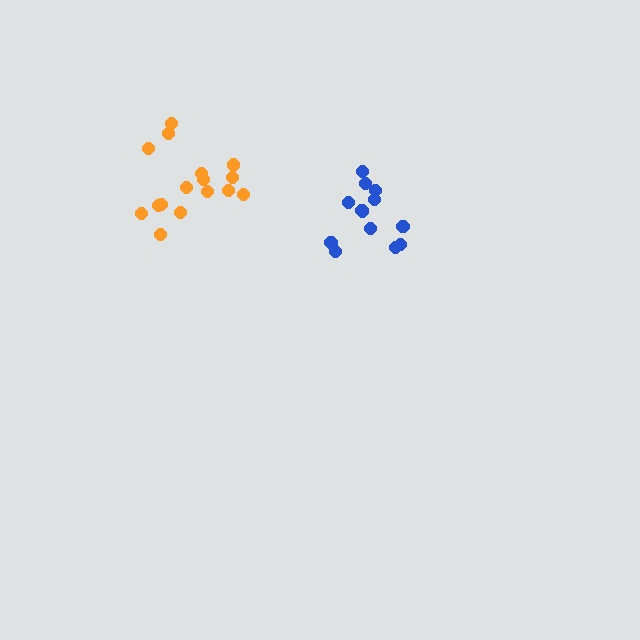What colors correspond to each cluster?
The clusters are colored: blue, orange.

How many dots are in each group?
Group 1: 13 dots, Group 2: 16 dots (29 total).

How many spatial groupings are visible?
There are 2 spatial groupings.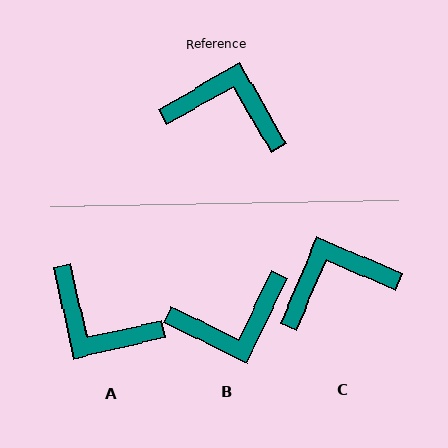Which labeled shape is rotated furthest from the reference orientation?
A, about 163 degrees away.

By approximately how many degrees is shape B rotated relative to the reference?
Approximately 146 degrees clockwise.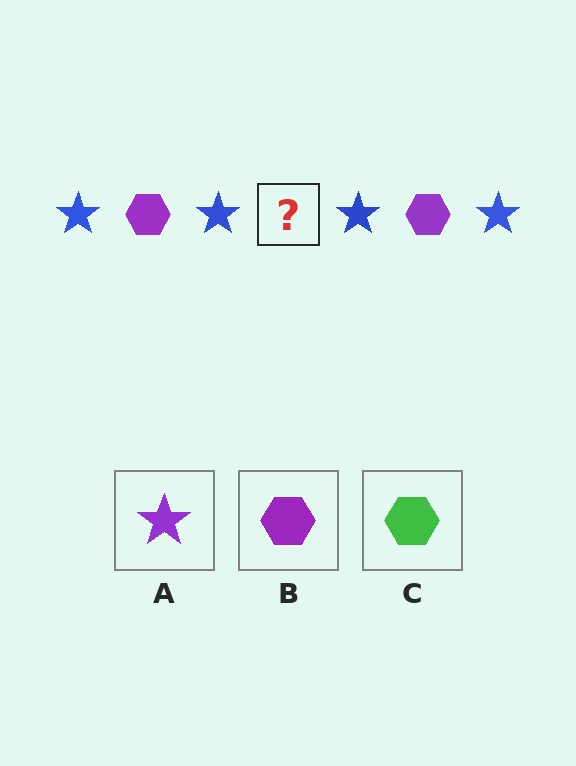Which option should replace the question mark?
Option B.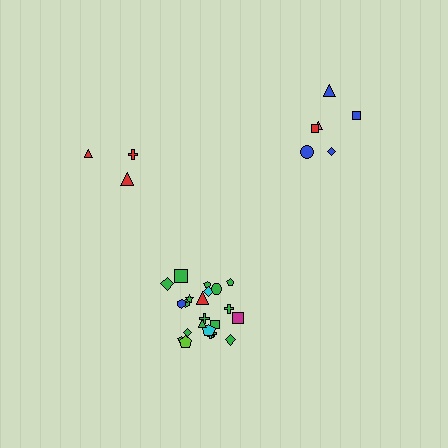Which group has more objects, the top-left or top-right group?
The top-right group.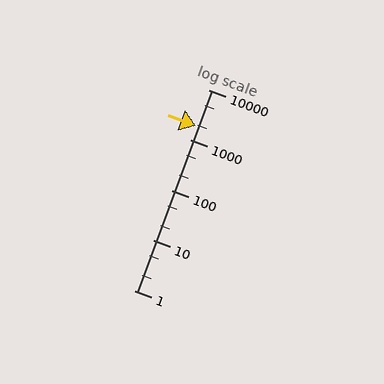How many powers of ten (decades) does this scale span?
The scale spans 4 decades, from 1 to 10000.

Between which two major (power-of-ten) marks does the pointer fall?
The pointer is between 1000 and 10000.